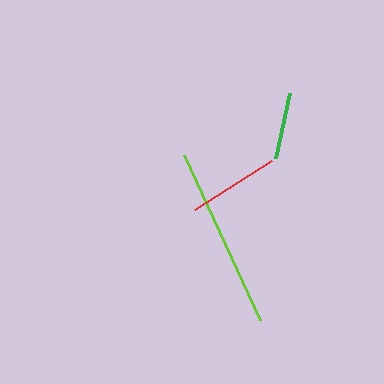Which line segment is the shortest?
The green line is the shortest at approximately 66 pixels.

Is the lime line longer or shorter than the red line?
The lime line is longer than the red line.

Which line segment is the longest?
The lime line is the longest at approximately 182 pixels.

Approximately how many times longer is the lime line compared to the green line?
The lime line is approximately 2.7 times the length of the green line.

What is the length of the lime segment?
The lime segment is approximately 182 pixels long.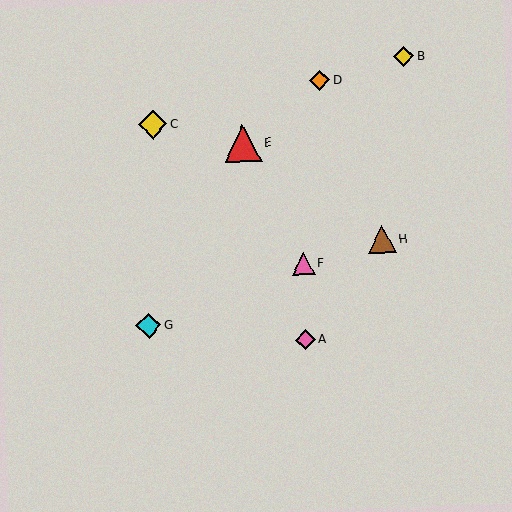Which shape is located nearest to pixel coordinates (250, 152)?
The red triangle (labeled E) at (243, 143) is nearest to that location.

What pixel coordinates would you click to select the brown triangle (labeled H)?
Click at (382, 239) to select the brown triangle H.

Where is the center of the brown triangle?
The center of the brown triangle is at (382, 239).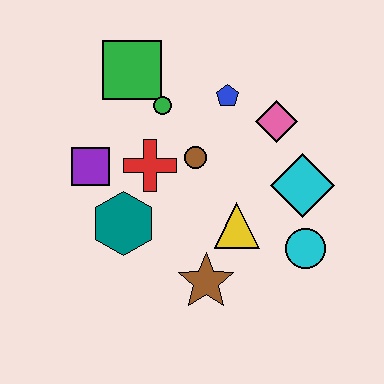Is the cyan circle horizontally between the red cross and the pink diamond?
No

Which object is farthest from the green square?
The cyan circle is farthest from the green square.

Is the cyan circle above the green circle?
No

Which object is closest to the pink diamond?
The blue pentagon is closest to the pink diamond.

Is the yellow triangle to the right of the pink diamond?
No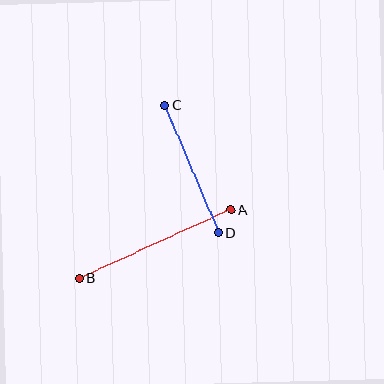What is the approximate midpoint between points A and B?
The midpoint is at approximately (155, 244) pixels.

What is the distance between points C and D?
The distance is approximately 138 pixels.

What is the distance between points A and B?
The distance is approximately 166 pixels.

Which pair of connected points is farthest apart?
Points A and B are farthest apart.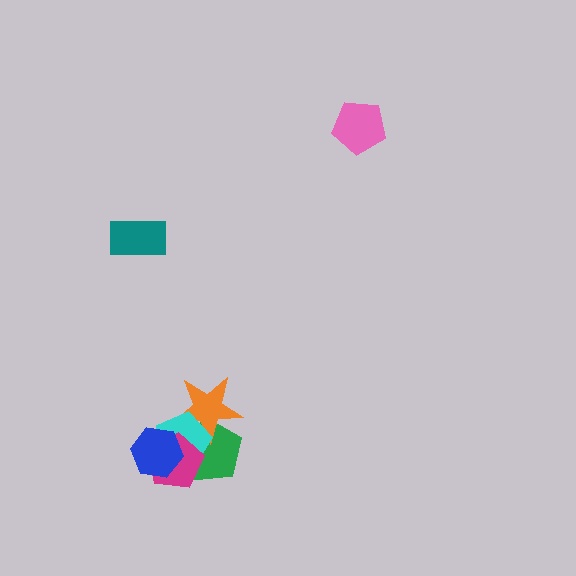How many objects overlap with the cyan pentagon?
4 objects overlap with the cyan pentagon.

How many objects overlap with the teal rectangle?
0 objects overlap with the teal rectangle.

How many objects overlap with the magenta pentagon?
3 objects overlap with the magenta pentagon.